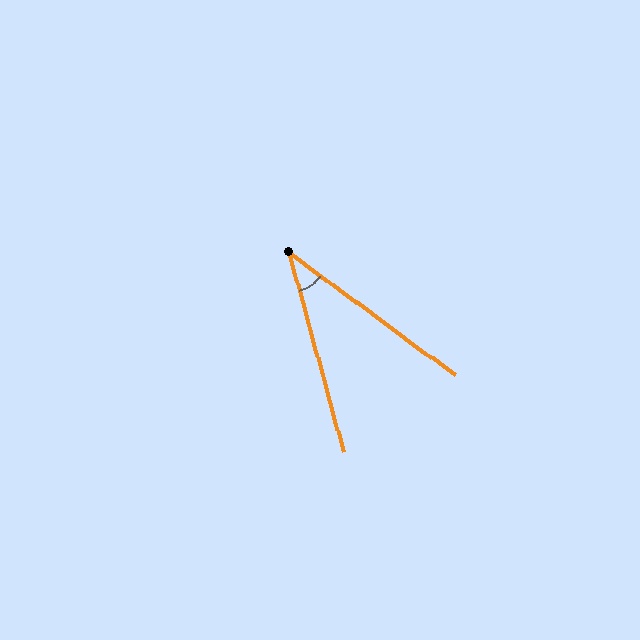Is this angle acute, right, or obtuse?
It is acute.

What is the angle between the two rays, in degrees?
Approximately 38 degrees.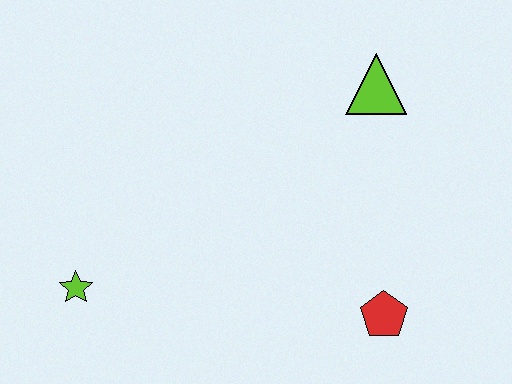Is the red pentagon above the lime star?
No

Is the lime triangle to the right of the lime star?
Yes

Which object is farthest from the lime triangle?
The lime star is farthest from the lime triangle.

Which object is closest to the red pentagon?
The lime triangle is closest to the red pentagon.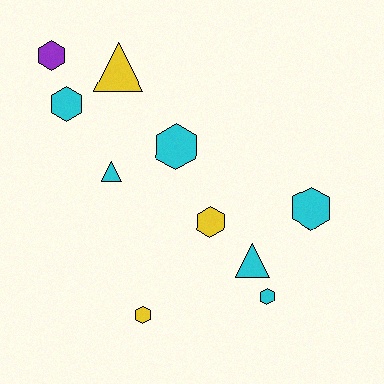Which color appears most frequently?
Cyan, with 6 objects.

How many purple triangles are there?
There are no purple triangles.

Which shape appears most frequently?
Hexagon, with 7 objects.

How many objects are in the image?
There are 10 objects.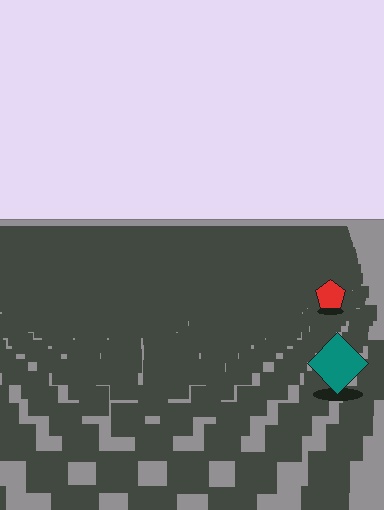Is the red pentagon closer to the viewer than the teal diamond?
No. The teal diamond is closer — you can tell from the texture gradient: the ground texture is coarser near it.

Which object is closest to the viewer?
The teal diamond is closest. The texture marks near it are larger and more spread out.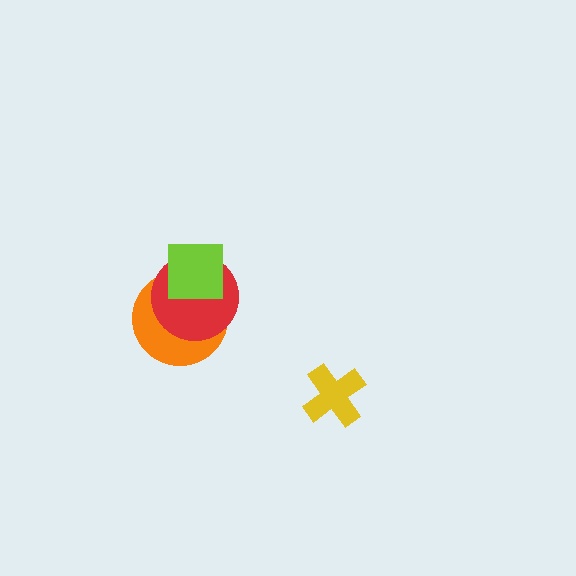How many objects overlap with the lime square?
2 objects overlap with the lime square.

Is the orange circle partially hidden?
Yes, it is partially covered by another shape.